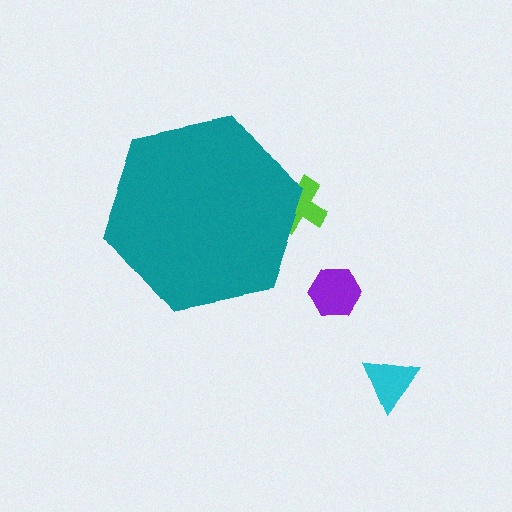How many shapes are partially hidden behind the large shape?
1 shape is partially hidden.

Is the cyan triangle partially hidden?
No, the cyan triangle is fully visible.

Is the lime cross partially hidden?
Yes, the lime cross is partially hidden behind the teal hexagon.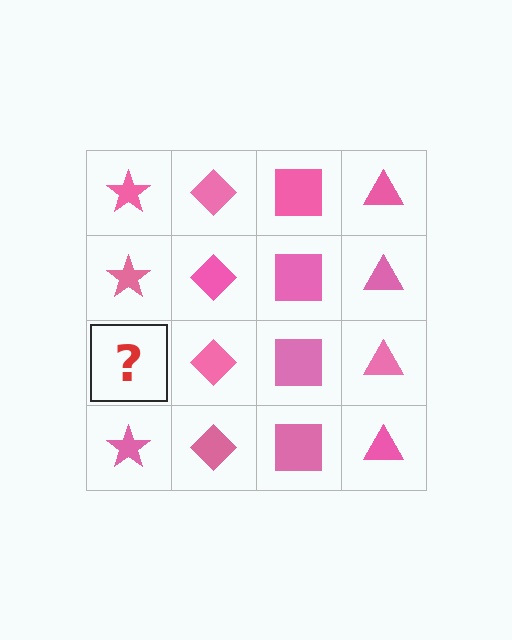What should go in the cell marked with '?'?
The missing cell should contain a pink star.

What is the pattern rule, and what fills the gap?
The rule is that each column has a consistent shape. The gap should be filled with a pink star.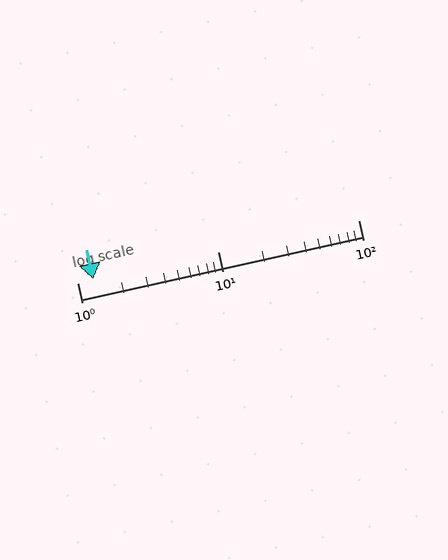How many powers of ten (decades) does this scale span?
The scale spans 2 decades, from 1 to 100.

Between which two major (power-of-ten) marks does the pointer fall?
The pointer is between 1 and 10.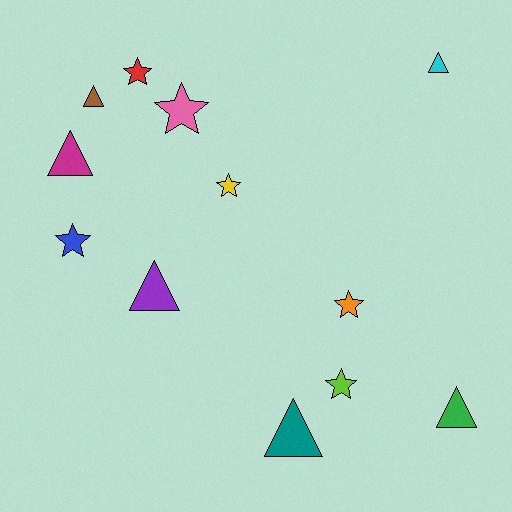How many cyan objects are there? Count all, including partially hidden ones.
There is 1 cyan object.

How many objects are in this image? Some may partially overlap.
There are 12 objects.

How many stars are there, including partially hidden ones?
There are 6 stars.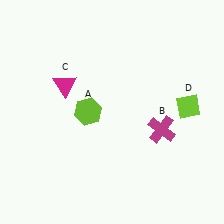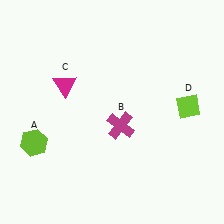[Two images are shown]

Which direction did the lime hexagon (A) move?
The lime hexagon (A) moved left.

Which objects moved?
The objects that moved are: the lime hexagon (A), the magenta cross (B).